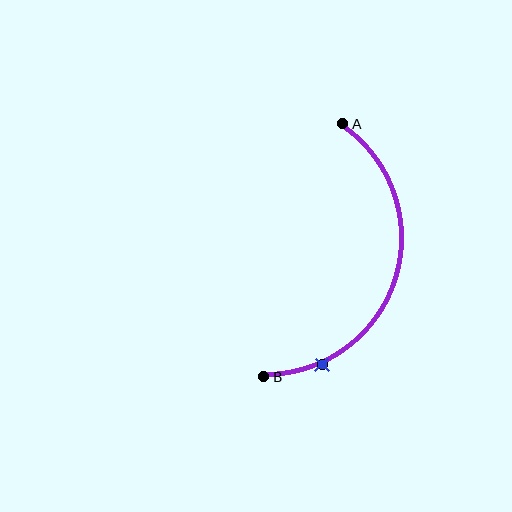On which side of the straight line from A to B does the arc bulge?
The arc bulges to the right of the straight line connecting A and B.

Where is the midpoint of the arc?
The arc midpoint is the point on the curve farthest from the straight line joining A and B. It sits to the right of that line.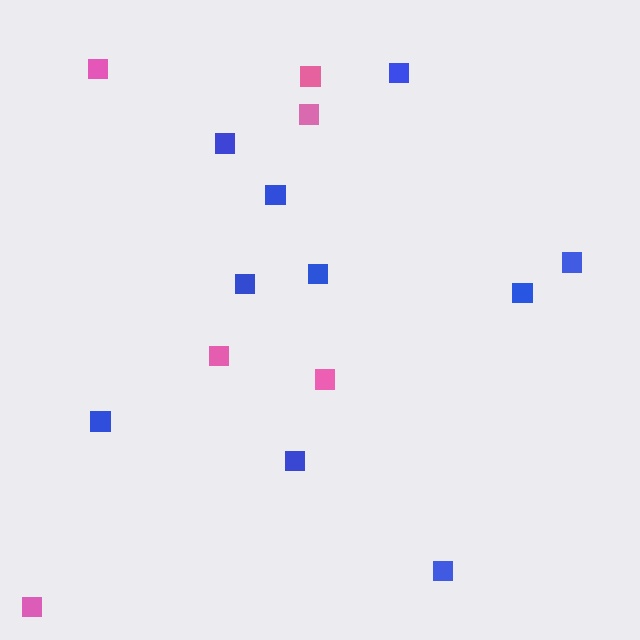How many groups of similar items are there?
There are 2 groups: one group of pink squares (6) and one group of blue squares (10).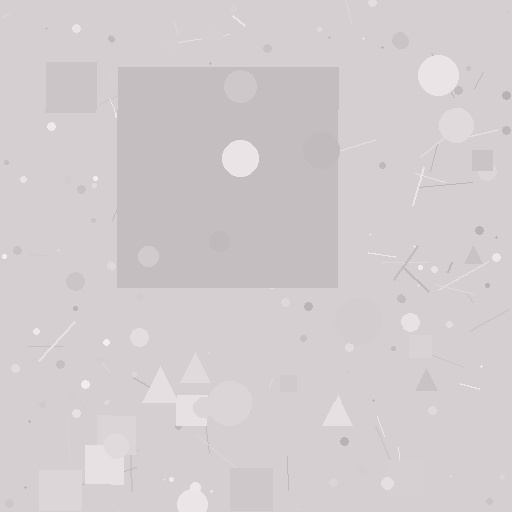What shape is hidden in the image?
A square is hidden in the image.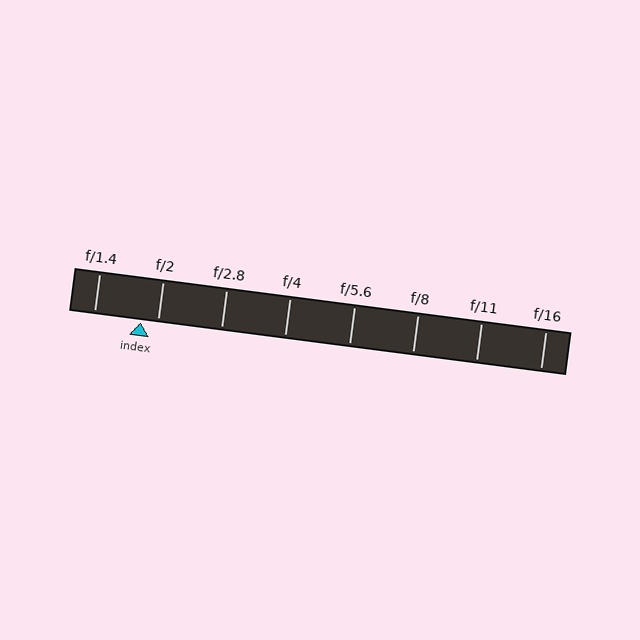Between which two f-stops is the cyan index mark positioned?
The index mark is between f/1.4 and f/2.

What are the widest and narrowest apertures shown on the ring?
The widest aperture shown is f/1.4 and the narrowest is f/16.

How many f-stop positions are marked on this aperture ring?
There are 8 f-stop positions marked.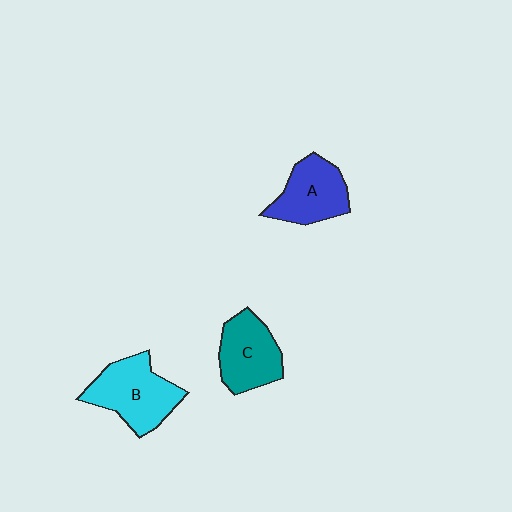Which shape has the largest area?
Shape B (cyan).